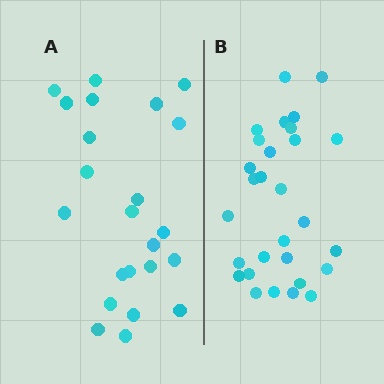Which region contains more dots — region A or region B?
Region B (the right region) has more dots.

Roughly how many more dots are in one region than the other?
Region B has about 6 more dots than region A.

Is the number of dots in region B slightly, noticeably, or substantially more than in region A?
Region B has noticeably more, but not dramatically so. The ratio is roughly 1.3 to 1.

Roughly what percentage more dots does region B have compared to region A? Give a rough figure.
About 25% more.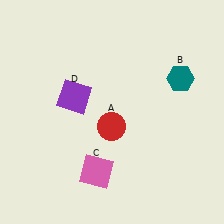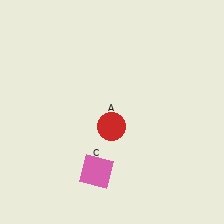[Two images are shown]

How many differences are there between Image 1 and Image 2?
There are 2 differences between the two images.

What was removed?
The teal hexagon (B), the purple square (D) were removed in Image 2.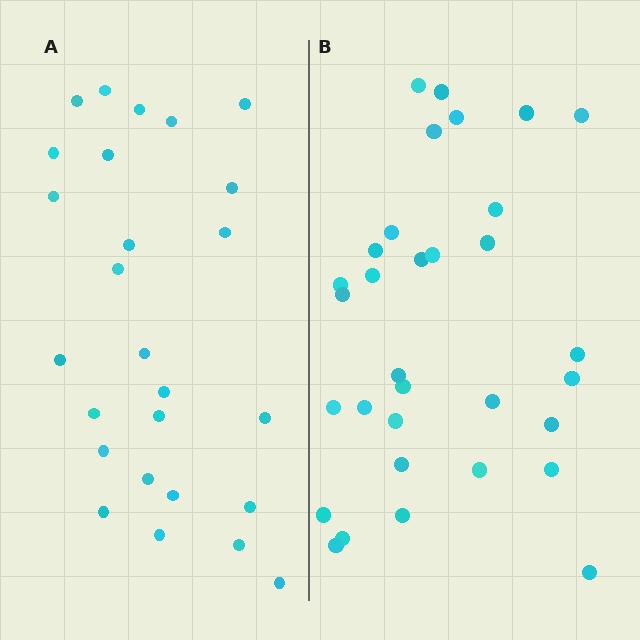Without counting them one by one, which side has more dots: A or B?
Region B (the right region) has more dots.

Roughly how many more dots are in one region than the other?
Region B has about 6 more dots than region A.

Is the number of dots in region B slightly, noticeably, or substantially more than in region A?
Region B has only slightly more — the two regions are fairly close. The ratio is roughly 1.2 to 1.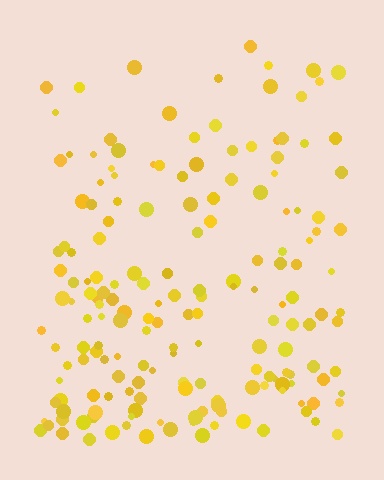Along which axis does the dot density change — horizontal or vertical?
Vertical.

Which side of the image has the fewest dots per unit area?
The top.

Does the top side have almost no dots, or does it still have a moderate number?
Still a moderate number, just noticeably fewer than the bottom.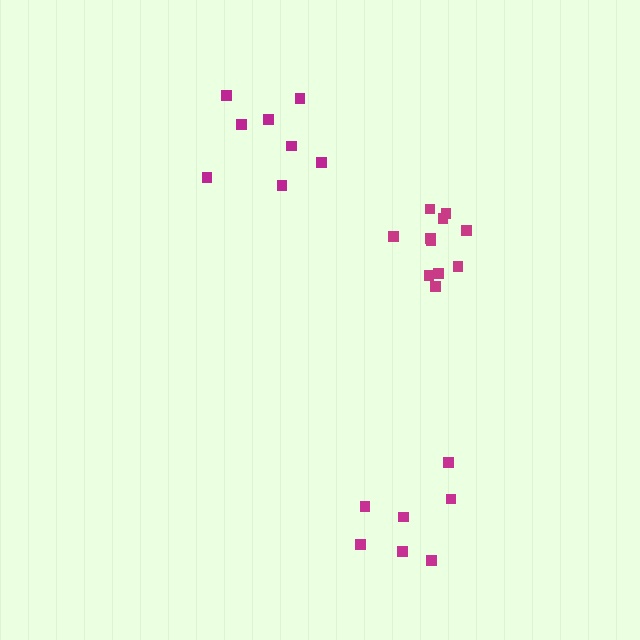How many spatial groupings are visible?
There are 3 spatial groupings.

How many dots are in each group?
Group 1: 8 dots, Group 2: 11 dots, Group 3: 7 dots (26 total).